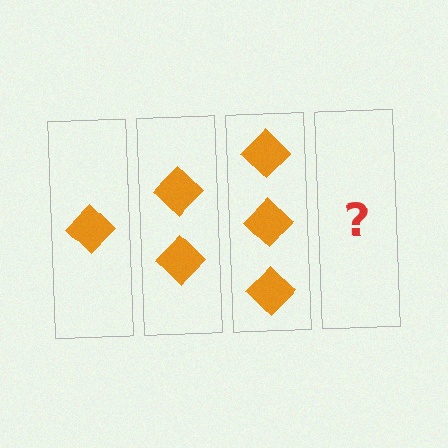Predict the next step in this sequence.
The next step is 4 diamonds.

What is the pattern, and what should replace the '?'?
The pattern is that each step adds one more diamond. The '?' should be 4 diamonds.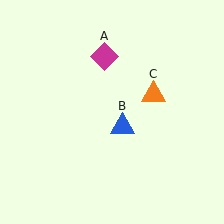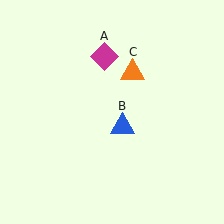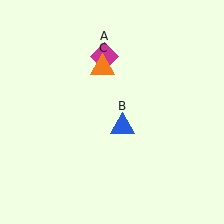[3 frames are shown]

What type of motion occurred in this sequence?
The orange triangle (object C) rotated counterclockwise around the center of the scene.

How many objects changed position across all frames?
1 object changed position: orange triangle (object C).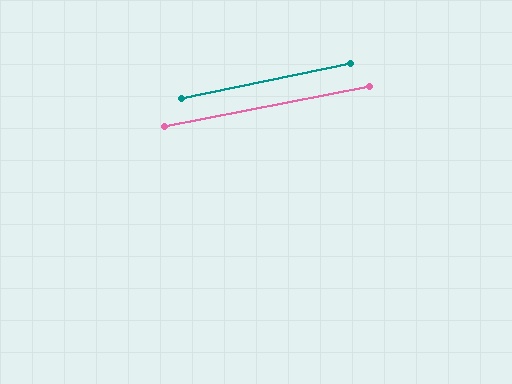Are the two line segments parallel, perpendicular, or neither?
Parallel — their directions differ by only 0.6°.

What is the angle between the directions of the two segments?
Approximately 1 degree.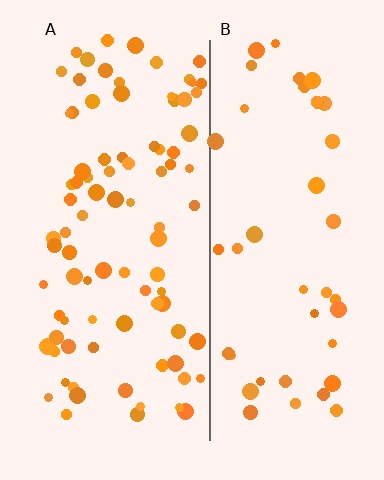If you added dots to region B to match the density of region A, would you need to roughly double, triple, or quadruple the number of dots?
Approximately double.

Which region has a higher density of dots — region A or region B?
A (the left).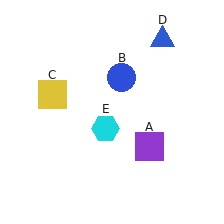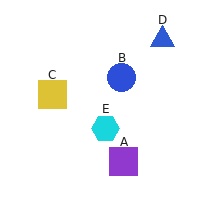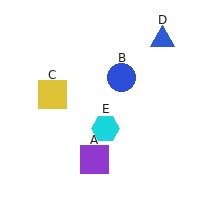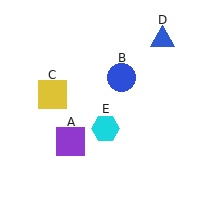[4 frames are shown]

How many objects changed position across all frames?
1 object changed position: purple square (object A).